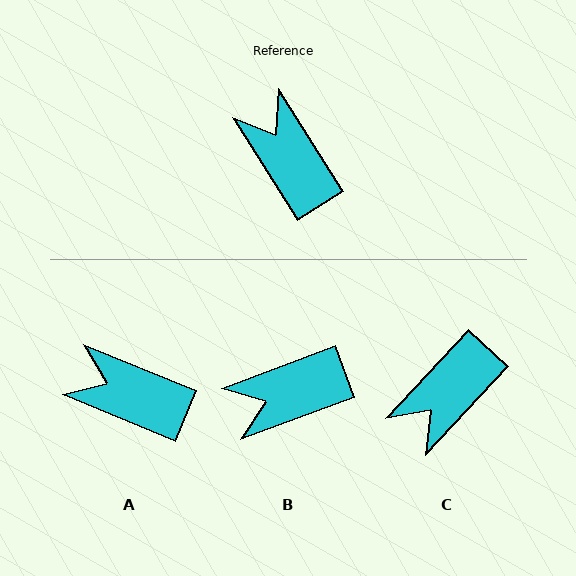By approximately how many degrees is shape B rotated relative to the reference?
Approximately 78 degrees counter-clockwise.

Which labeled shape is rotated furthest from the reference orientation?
C, about 105 degrees away.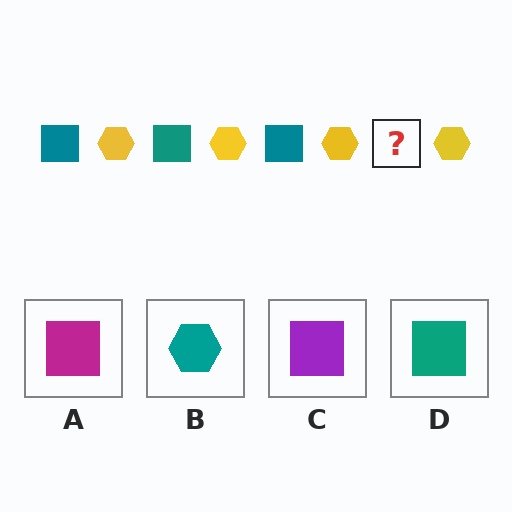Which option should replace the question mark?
Option D.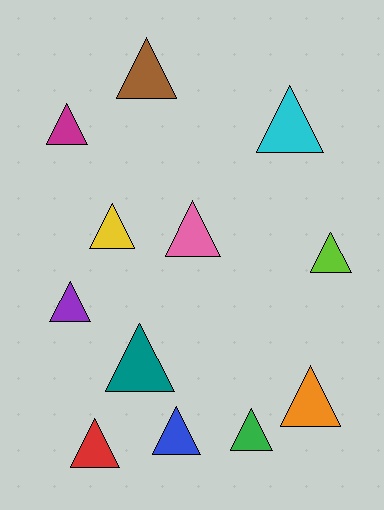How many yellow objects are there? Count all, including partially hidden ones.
There is 1 yellow object.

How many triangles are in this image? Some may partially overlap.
There are 12 triangles.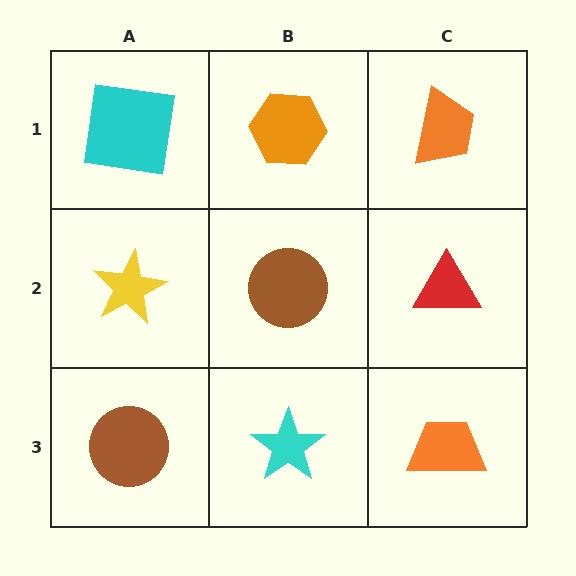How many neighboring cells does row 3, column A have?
2.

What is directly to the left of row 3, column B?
A brown circle.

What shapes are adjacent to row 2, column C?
An orange trapezoid (row 1, column C), an orange trapezoid (row 3, column C), a brown circle (row 2, column B).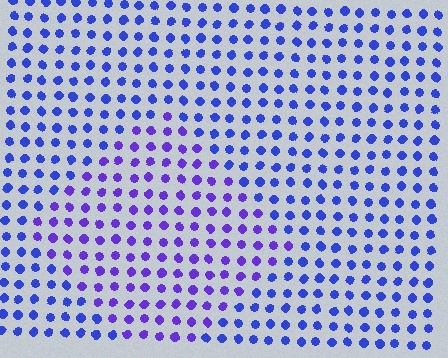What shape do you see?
I see a diamond.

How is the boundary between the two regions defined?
The boundary is defined purely by a slight shift in hue (about 28 degrees). Spacing, size, and orientation are identical on both sides.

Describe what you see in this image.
The image is filled with small blue elements in a uniform arrangement. A diamond-shaped region is visible where the elements are tinted to a slightly different hue, forming a subtle color boundary.